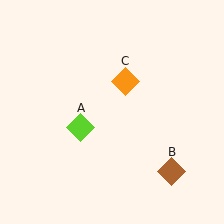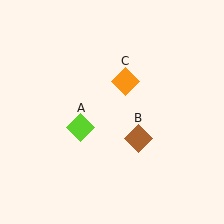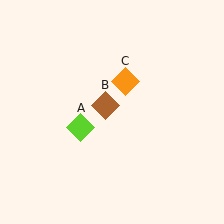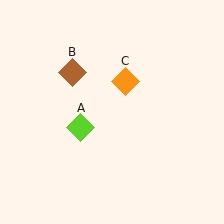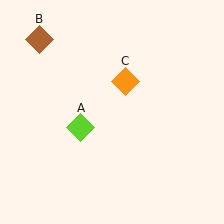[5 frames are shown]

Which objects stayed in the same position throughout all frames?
Lime diamond (object A) and orange diamond (object C) remained stationary.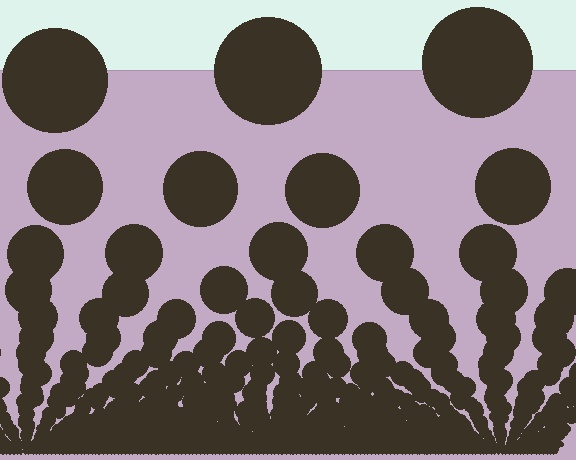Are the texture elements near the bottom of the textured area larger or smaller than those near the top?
Smaller. The gradient is inverted — elements near the bottom are smaller and denser.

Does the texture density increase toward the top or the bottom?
Density increases toward the bottom.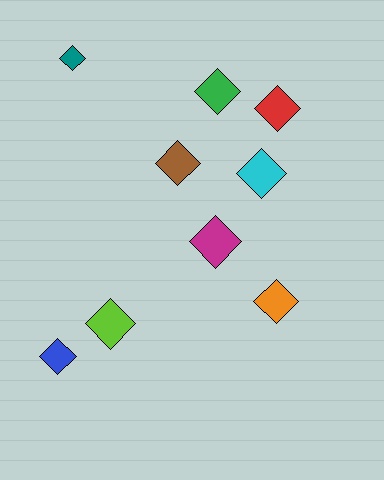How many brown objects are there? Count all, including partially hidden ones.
There is 1 brown object.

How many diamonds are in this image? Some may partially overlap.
There are 9 diamonds.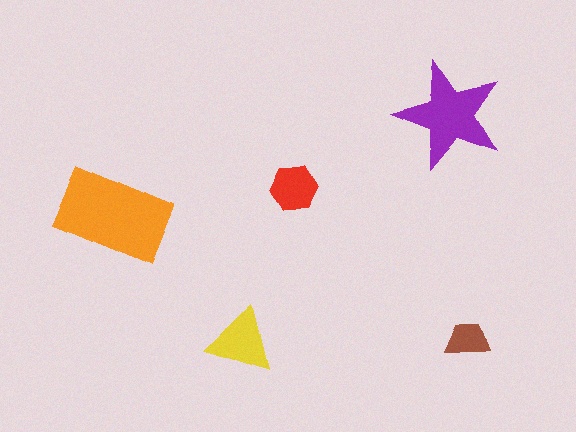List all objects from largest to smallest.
The orange rectangle, the purple star, the yellow triangle, the red hexagon, the brown trapezoid.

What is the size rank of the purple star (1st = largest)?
2nd.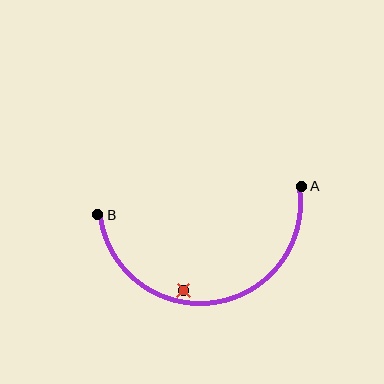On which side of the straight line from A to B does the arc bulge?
The arc bulges below the straight line connecting A and B.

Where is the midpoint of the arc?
The arc midpoint is the point on the curve farthest from the straight line joining A and B. It sits below that line.